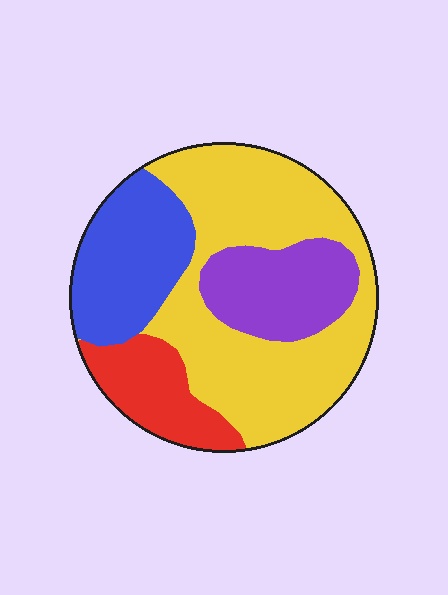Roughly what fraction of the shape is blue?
Blue covers roughly 20% of the shape.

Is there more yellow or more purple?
Yellow.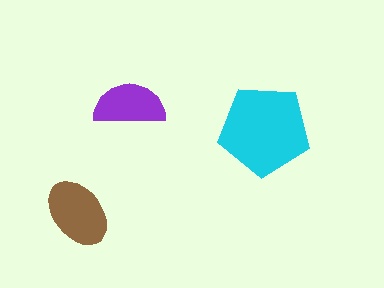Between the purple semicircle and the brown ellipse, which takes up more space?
The brown ellipse.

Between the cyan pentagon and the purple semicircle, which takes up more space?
The cyan pentagon.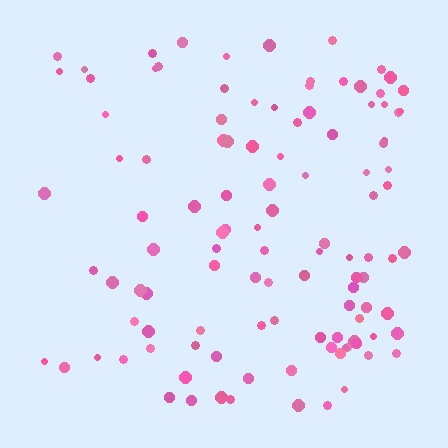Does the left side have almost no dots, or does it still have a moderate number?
Still a moderate number, just noticeably fewer than the right.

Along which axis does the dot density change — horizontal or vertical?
Horizontal.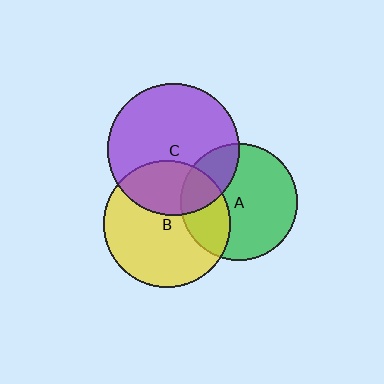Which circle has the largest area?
Circle C (purple).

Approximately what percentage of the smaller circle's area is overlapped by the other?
Approximately 30%.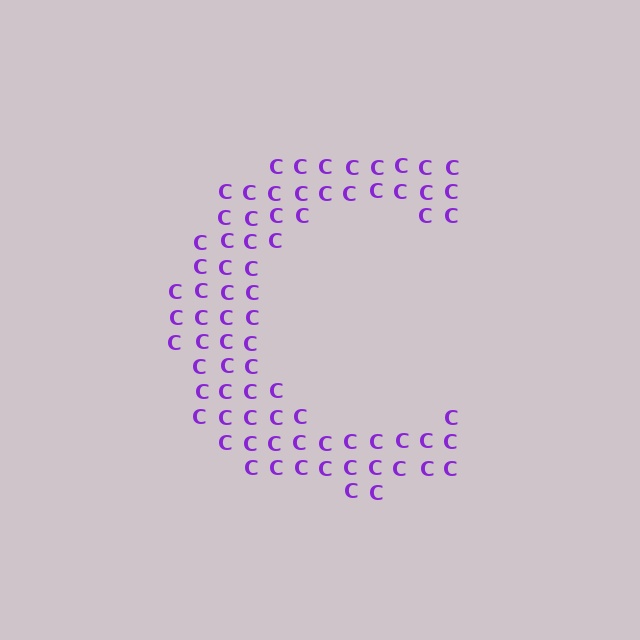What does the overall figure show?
The overall figure shows the letter C.